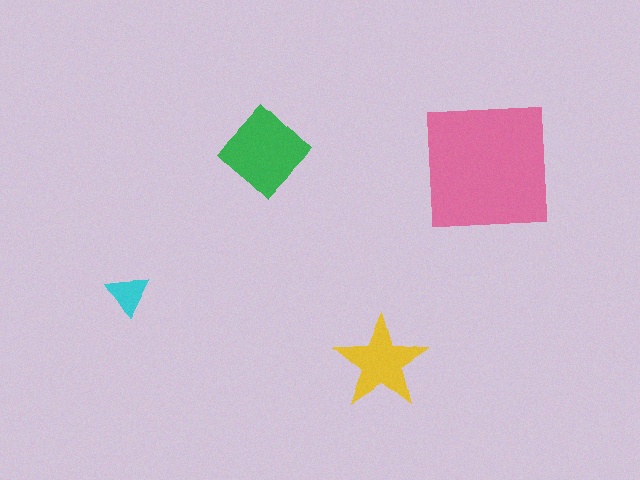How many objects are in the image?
There are 4 objects in the image.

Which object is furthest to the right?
The pink square is rightmost.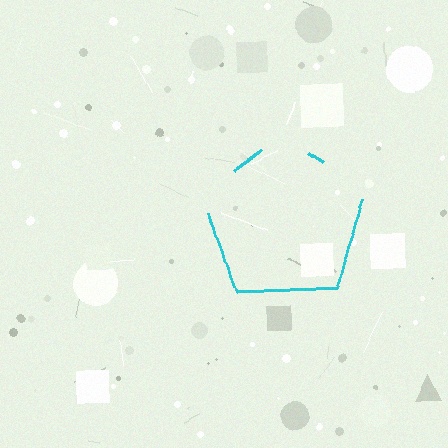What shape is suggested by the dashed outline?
The dashed outline suggests a pentagon.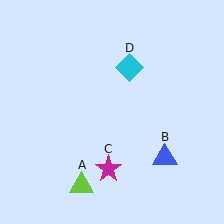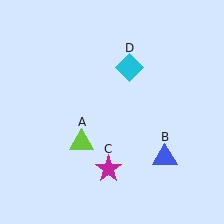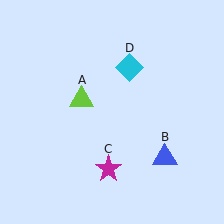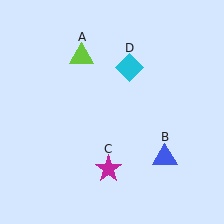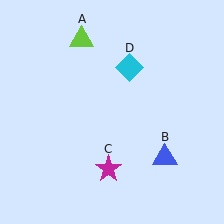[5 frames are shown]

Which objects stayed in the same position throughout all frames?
Blue triangle (object B) and magenta star (object C) and cyan diamond (object D) remained stationary.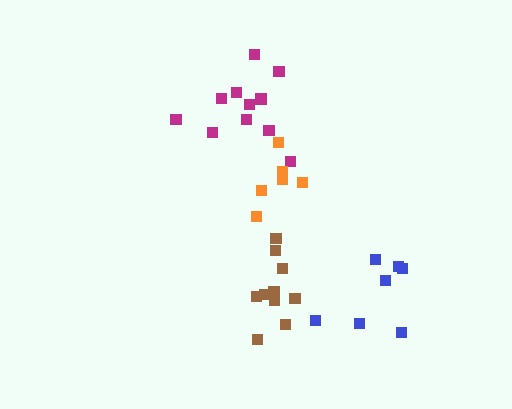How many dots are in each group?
Group 1: 10 dots, Group 2: 11 dots, Group 3: 6 dots, Group 4: 7 dots (34 total).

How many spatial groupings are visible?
There are 4 spatial groupings.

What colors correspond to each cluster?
The clusters are colored: brown, magenta, orange, blue.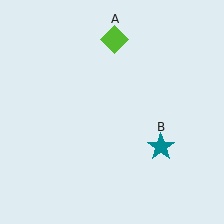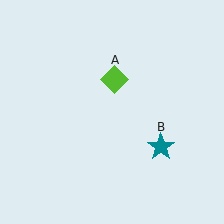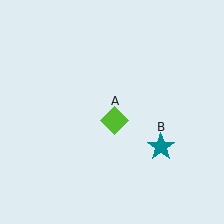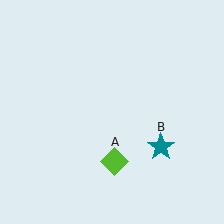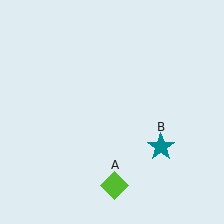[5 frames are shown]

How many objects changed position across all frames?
1 object changed position: lime diamond (object A).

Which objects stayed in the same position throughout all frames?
Teal star (object B) remained stationary.